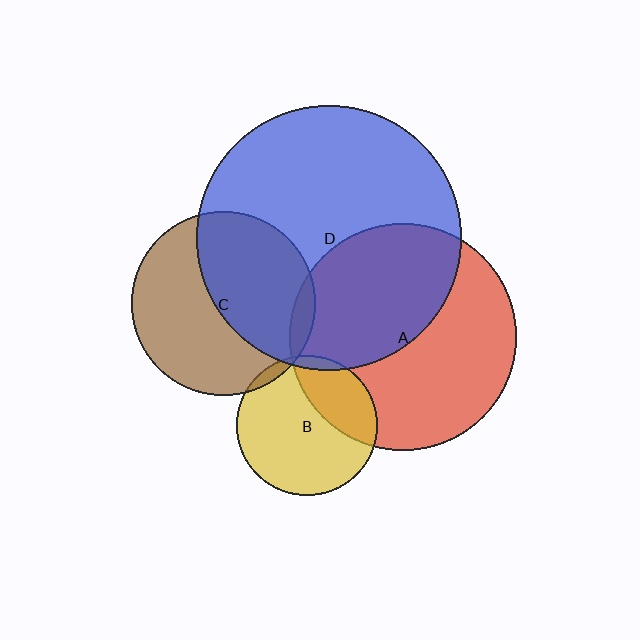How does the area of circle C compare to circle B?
Approximately 1.7 times.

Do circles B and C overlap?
Yes.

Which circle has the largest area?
Circle D (blue).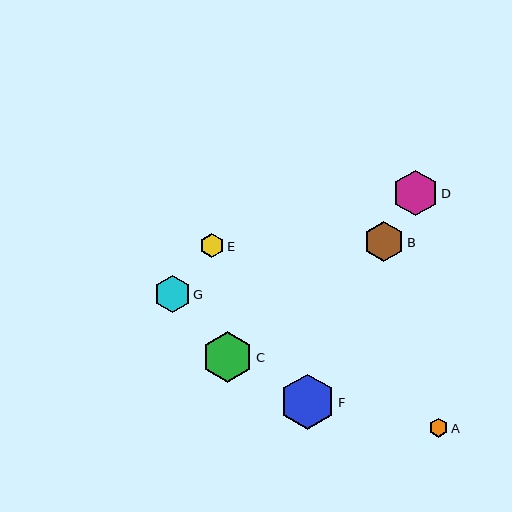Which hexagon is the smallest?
Hexagon A is the smallest with a size of approximately 19 pixels.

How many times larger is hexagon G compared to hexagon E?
Hexagon G is approximately 1.5 times the size of hexagon E.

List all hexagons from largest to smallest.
From largest to smallest: F, C, D, B, G, E, A.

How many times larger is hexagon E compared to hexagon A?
Hexagon E is approximately 1.3 times the size of hexagon A.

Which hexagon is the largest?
Hexagon F is the largest with a size of approximately 55 pixels.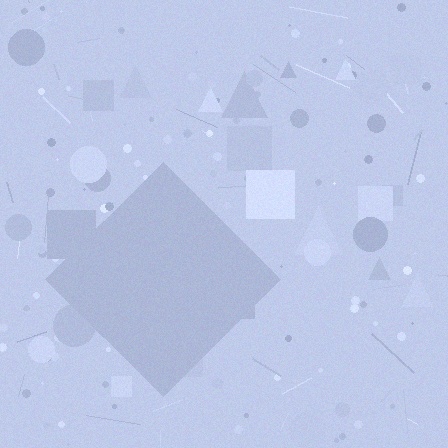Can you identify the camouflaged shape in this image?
The camouflaged shape is a diamond.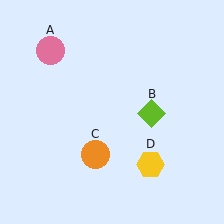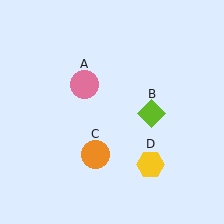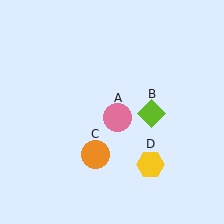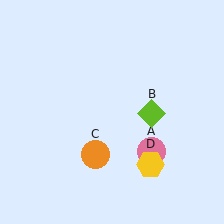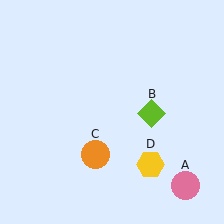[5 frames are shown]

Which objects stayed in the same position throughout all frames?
Lime diamond (object B) and orange circle (object C) and yellow hexagon (object D) remained stationary.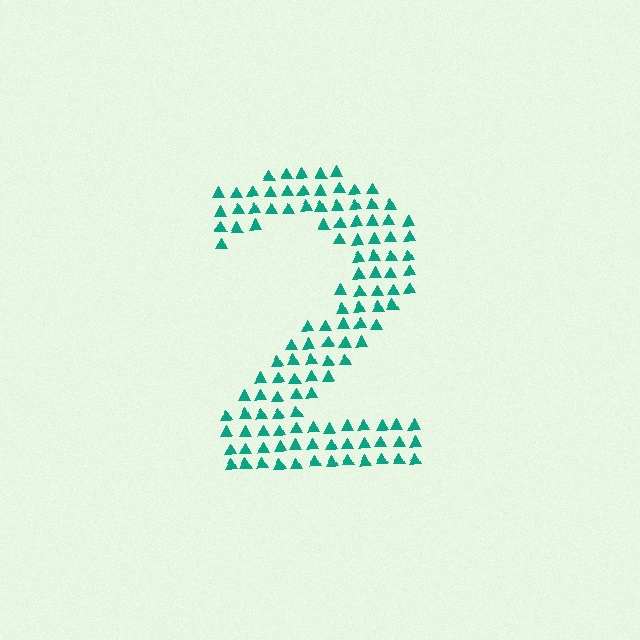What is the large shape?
The large shape is the digit 2.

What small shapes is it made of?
It is made of small triangles.